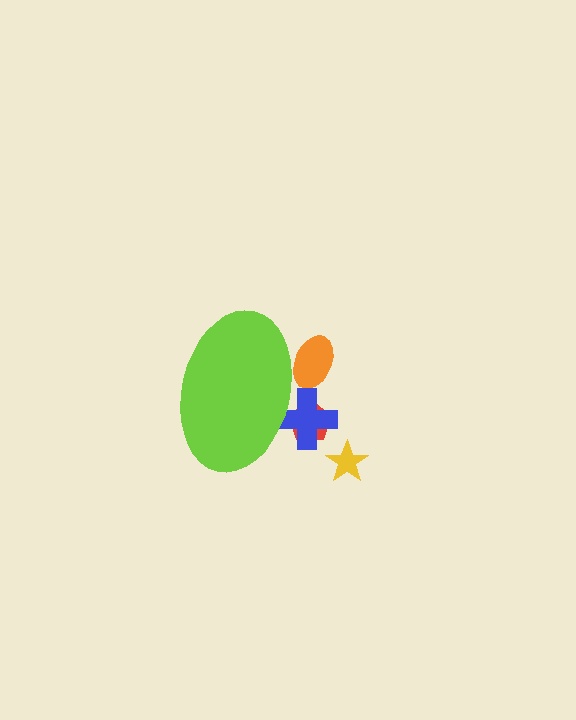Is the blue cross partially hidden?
Yes, the blue cross is partially hidden behind the lime ellipse.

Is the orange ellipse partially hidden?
Yes, the orange ellipse is partially hidden behind the lime ellipse.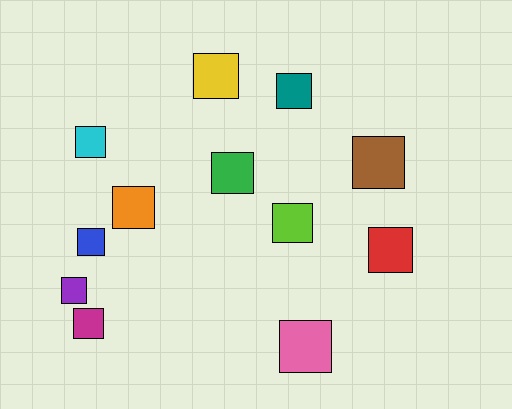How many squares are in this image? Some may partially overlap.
There are 12 squares.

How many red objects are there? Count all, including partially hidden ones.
There is 1 red object.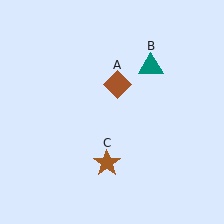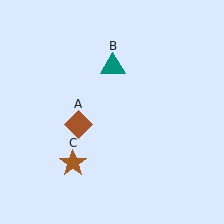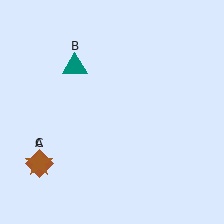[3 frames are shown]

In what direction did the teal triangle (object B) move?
The teal triangle (object B) moved left.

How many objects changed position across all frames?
3 objects changed position: brown diamond (object A), teal triangle (object B), brown star (object C).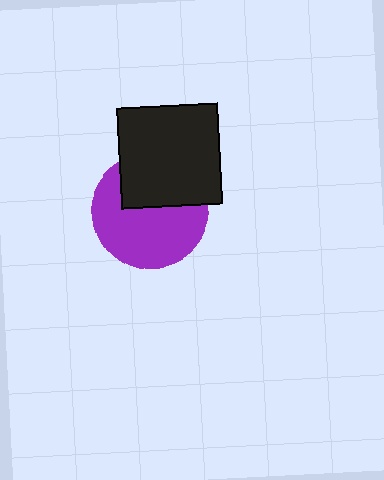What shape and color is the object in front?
The object in front is a black square.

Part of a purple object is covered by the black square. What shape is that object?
It is a circle.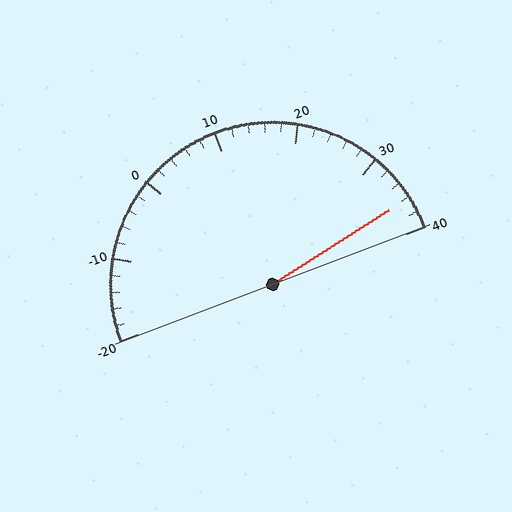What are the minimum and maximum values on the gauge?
The gauge ranges from -20 to 40.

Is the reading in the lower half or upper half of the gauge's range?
The reading is in the upper half of the range (-20 to 40).